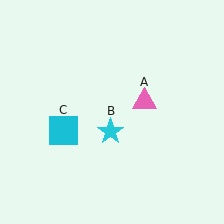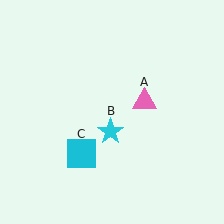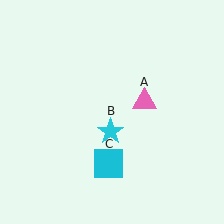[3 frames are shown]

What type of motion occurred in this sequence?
The cyan square (object C) rotated counterclockwise around the center of the scene.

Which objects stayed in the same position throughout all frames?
Pink triangle (object A) and cyan star (object B) remained stationary.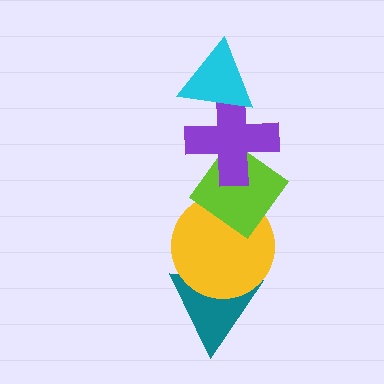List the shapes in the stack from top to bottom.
From top to bottom: the cyan triangle, the purple cross, the lime diamond, the yellow circle, the teal triangle.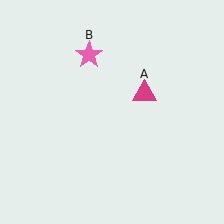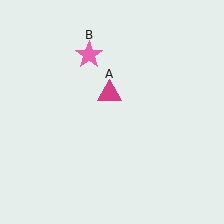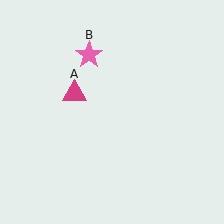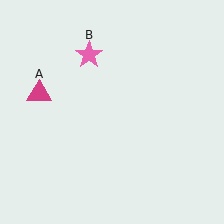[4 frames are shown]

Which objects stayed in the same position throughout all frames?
Pink star (object B) remained stationary.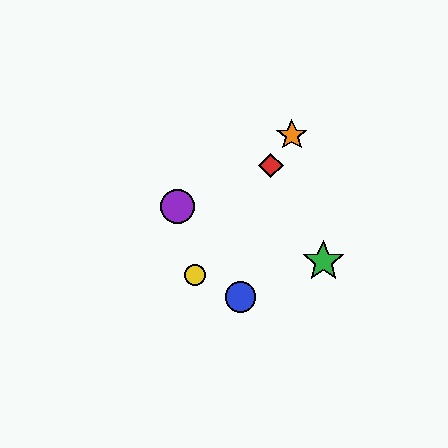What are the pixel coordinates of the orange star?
The orange star is at (292, 135).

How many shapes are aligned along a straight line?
3 shapes (the red diamond, the yellow circle, the orange star) are aligned along a straight line.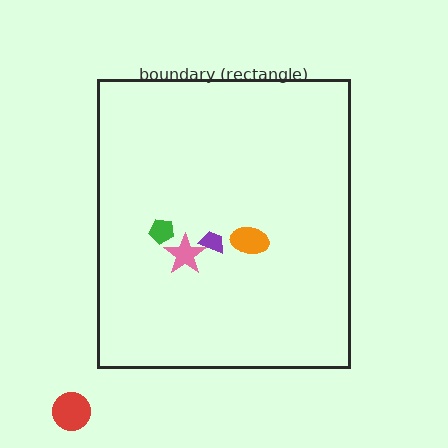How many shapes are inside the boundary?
4 inside, 1 outside.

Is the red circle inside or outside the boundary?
Outside.